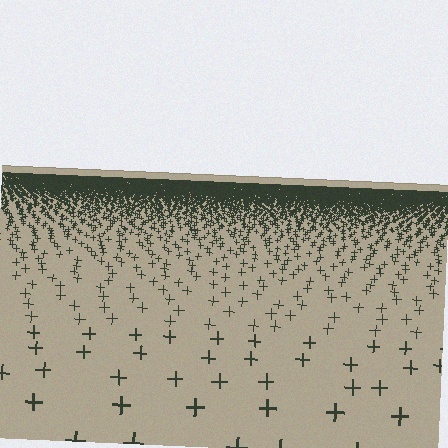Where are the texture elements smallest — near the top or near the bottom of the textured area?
Near the top.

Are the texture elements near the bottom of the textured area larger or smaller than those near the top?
Larger. Near the bottom, elements are closer to the viewer and appear at a bigger on-screen size.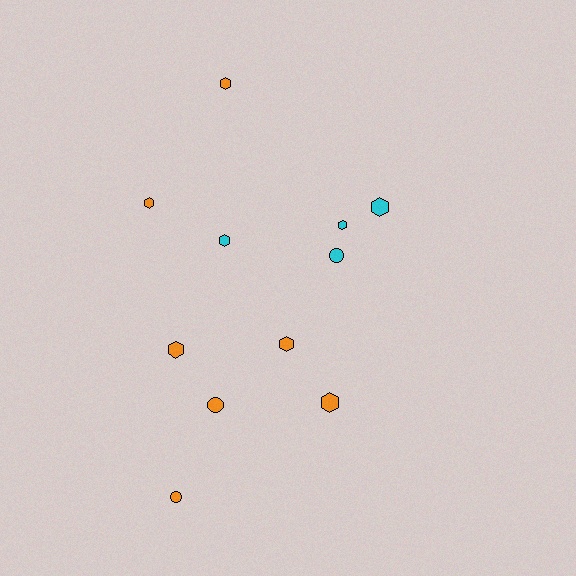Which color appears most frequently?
Orange, with 7 objects.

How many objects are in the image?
There are 11 objects.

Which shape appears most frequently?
Hexagon, with 8 objects.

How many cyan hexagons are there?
There are 3 cyan hexagons.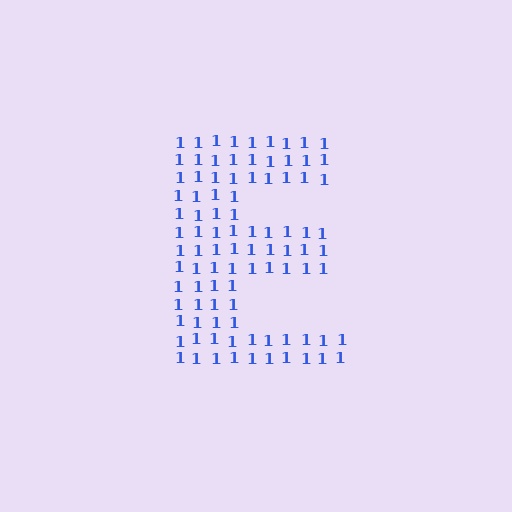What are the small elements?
The small elements are digit 1's.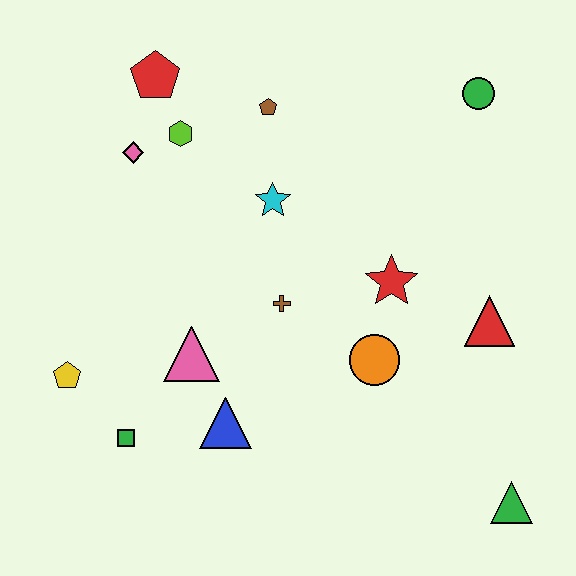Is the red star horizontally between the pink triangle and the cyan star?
No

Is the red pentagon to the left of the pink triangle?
Yes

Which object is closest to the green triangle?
The red triangle is closest to the green triangle.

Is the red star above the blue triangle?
Yes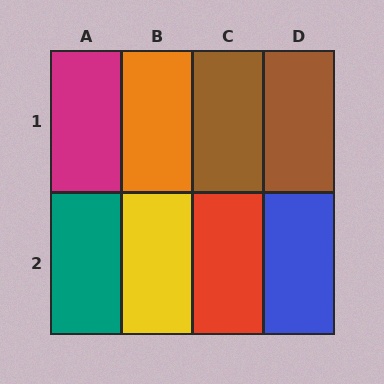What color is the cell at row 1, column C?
Brown.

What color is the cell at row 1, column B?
Orange.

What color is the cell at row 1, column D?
Brown.